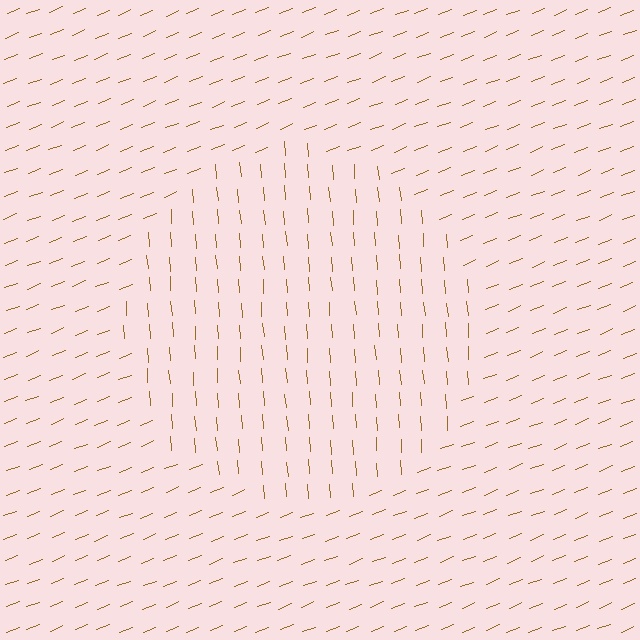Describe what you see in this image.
The image is filled with small brown line segments. A circle region in the image has lines oriented differently from the surrounding lines, creating a visible texture boundary.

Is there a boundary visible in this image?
Yes, there is a texture boundary formed by a change in line orientation.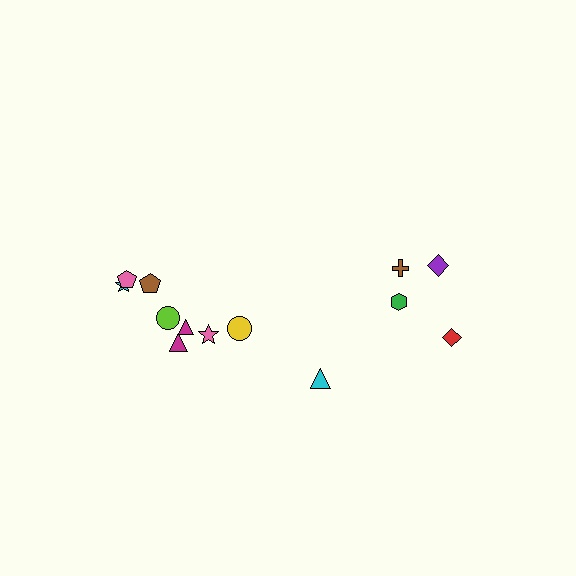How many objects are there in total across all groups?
There are 13 objects.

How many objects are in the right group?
There are 5 objects.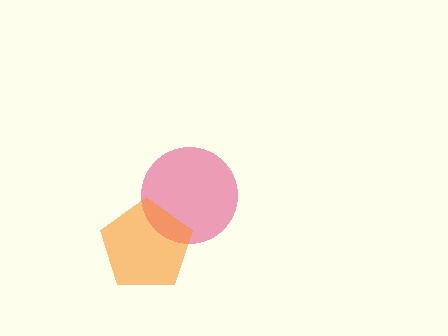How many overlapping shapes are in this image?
There are 2 overlapping shapes in the image.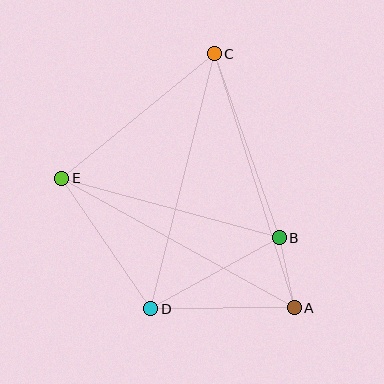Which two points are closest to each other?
Points A and B are closest to each other.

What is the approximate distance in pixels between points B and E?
The distance between B and E is approximately 226 pixels.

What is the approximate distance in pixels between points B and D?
The distance between B and D is approximately 147 pixels.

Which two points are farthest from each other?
Points A and C are farthest from each other.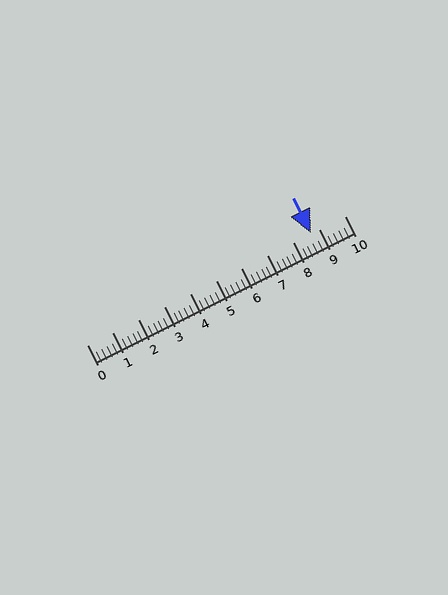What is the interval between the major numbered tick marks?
The major tick marks are spaced 1 units apart.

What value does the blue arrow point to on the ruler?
The blue arrow points to approximately 8.7.